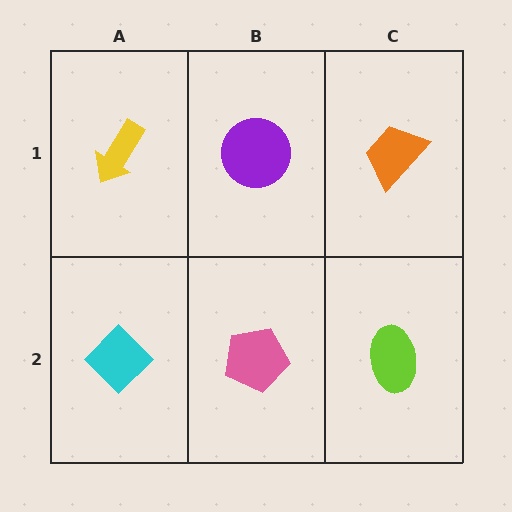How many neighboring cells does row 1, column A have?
2.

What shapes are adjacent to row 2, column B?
A purple circle (row 1, column B), a cyan diamond (row 2, column A), a lime ellipse (row 2, column C).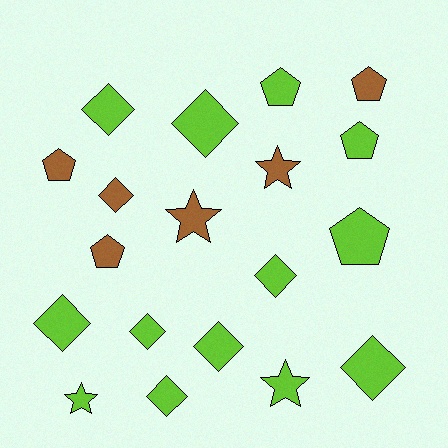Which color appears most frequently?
Lime, with 13 objects.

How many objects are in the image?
There are 19 objects.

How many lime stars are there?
There are 2 lime stars.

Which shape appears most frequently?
Diamond, with 9 objects.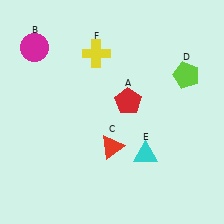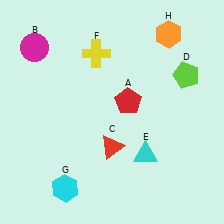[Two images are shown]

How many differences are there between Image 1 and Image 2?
There are 2 differences between the two images.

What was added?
A cyan hexagon (G), an orange hexagon (H) were added in Image 2.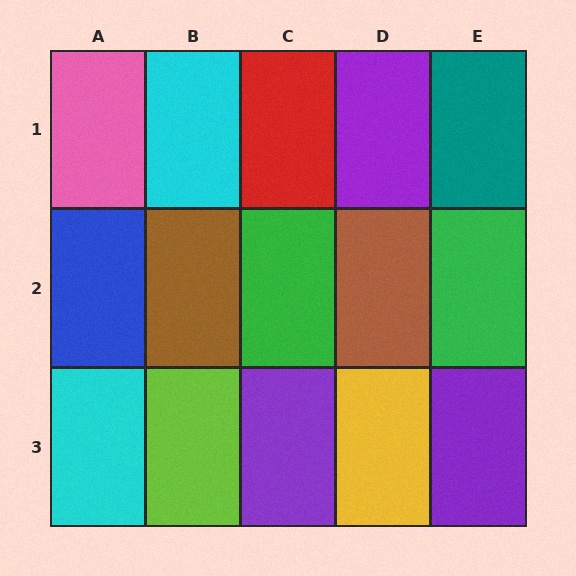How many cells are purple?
3 cells are purple.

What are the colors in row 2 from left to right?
Blue, brown, green, brown, green.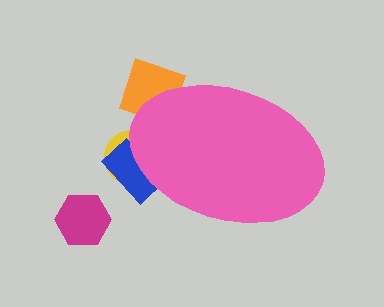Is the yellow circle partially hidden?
Yes, the yellow circle is partially hidden behind the pink ellipse.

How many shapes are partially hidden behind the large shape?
3 shapes are partially hidden.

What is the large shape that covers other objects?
A pink ellipse.